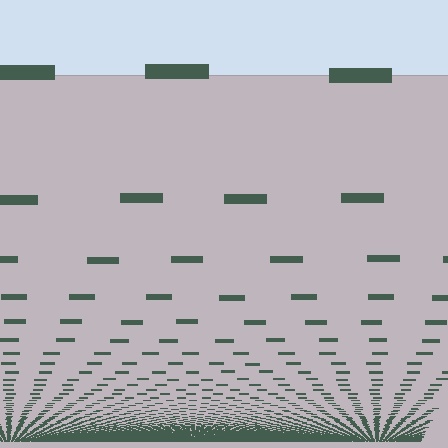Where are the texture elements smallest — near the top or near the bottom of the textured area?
Near the bottom.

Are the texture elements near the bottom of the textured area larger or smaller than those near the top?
Smaller. The gradient is inverted — elements near the bottom are smaller and denser.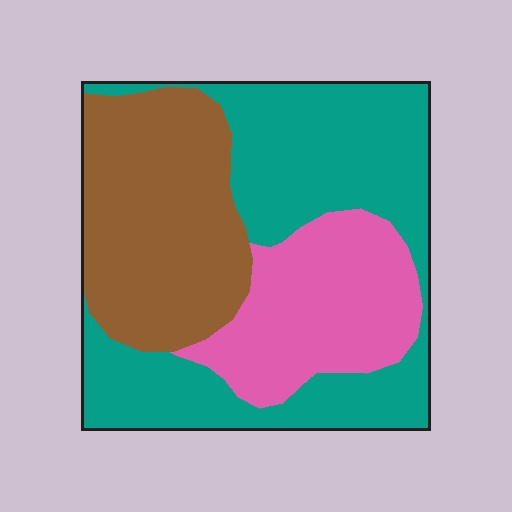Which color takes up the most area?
Teal, at roughly 45%.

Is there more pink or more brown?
Brown.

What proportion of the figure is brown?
Brown takes up about one third (1/3) of the figure.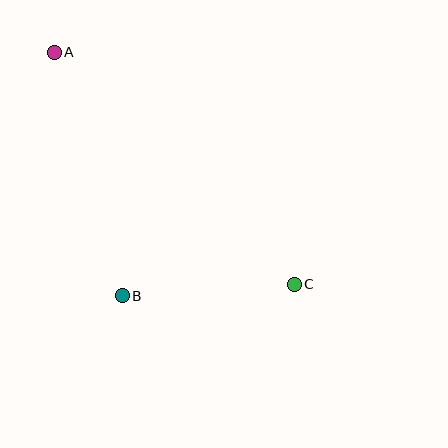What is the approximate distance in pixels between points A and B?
The distance between A and B is approximately 253 pixels.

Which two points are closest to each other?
Points B and C are closest to each other.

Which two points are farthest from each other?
Points A and C are farthest from each other.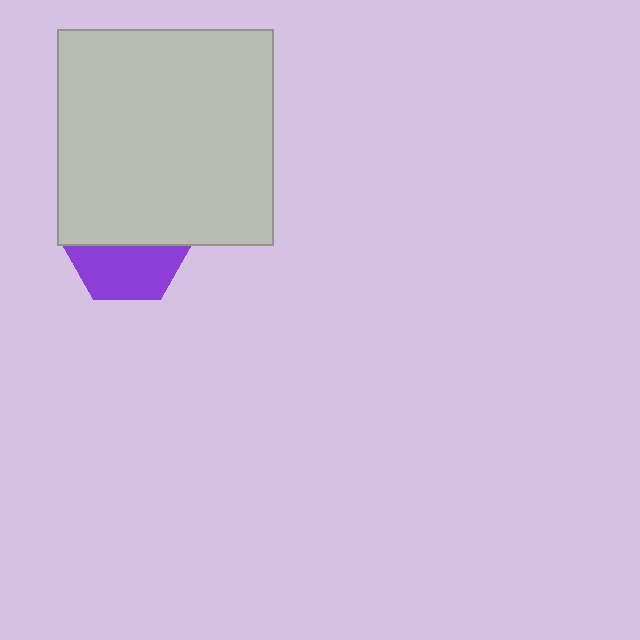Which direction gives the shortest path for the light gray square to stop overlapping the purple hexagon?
Moving up gives the shortest separation.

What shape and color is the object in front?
The object in front is a light gray square.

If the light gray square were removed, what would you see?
You would see the complete purple hexagon.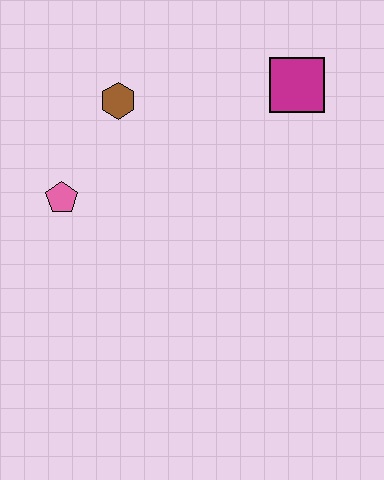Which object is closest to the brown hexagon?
The pink pentagon is closest to the brown hexagon.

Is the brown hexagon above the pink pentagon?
Yes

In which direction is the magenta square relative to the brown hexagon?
The magenta square is to the right of the brown hexagon.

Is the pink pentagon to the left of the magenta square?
Yes